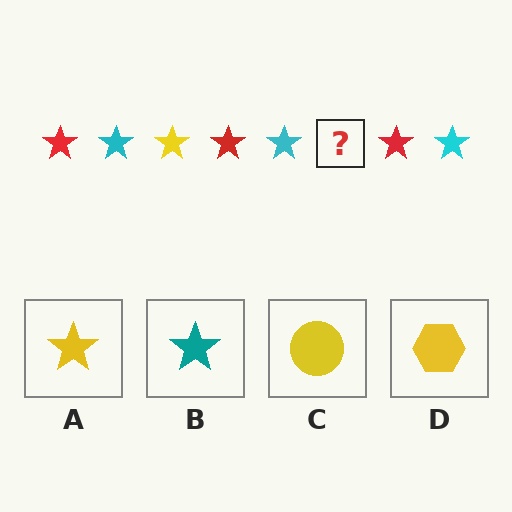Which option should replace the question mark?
Option A.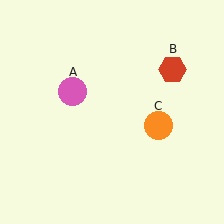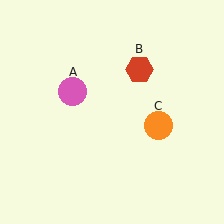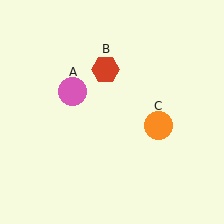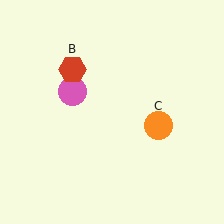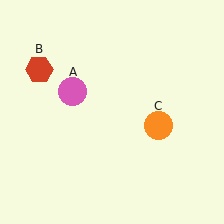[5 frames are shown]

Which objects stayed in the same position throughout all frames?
Pink circle (object A) and orange circle (object C) remained stationary.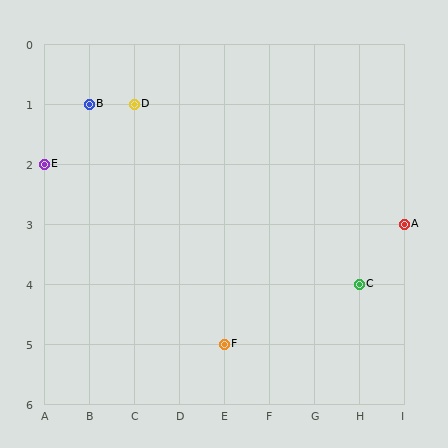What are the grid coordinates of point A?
Point A is at grid coordinates (I, 3).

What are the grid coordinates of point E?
Point E is at grid coordinates (A, 2).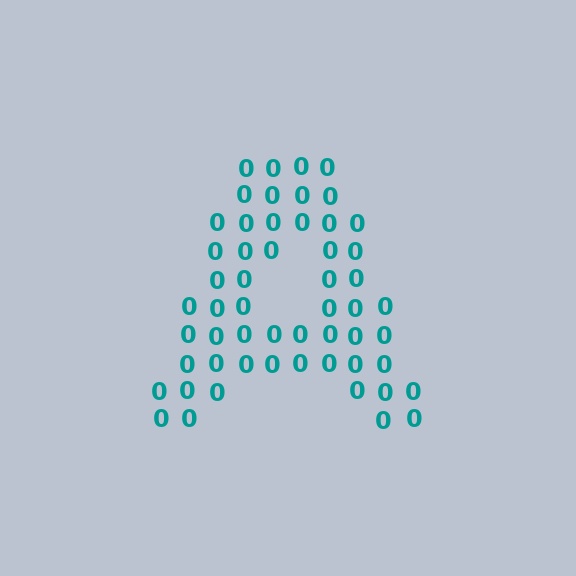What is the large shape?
The large shape is the letter A.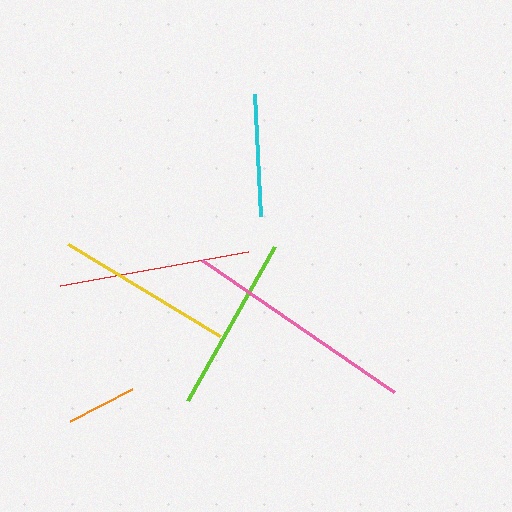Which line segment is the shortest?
The orange line is the shortest at approximately 70 pixels.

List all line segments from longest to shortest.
From longest to shortest: pink, red, yellow, lime, cyan, orange.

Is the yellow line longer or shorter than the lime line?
The yellow line is longer than the lime line.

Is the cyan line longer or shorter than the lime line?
The lime line is longer than the cyan line.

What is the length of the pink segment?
The pink segment is approximately 233 pixels long.